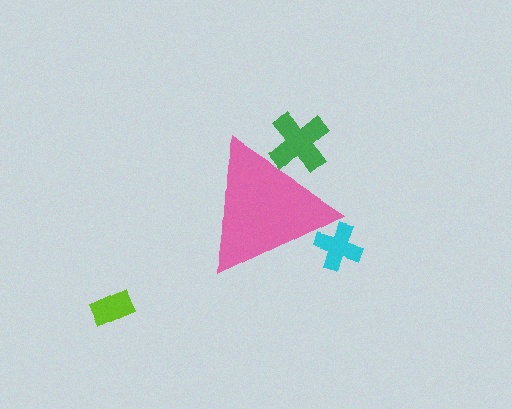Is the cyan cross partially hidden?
Yes, the cyan cross is partially hidden behind the pink triangle.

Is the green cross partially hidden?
Yes, the green cross is partially hidden behind the pink triangle.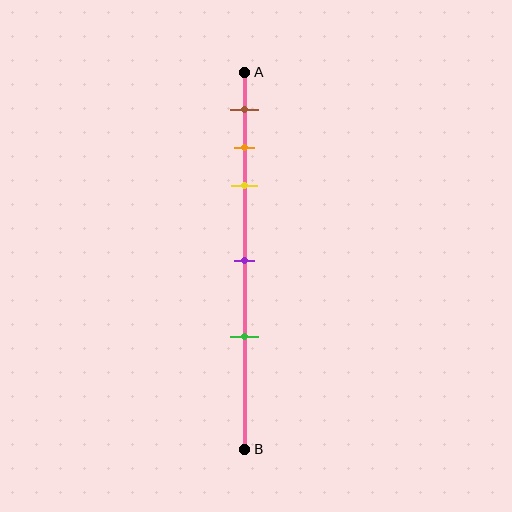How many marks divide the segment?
There are 5 marks dividing the segment.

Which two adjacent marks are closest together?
The orange and yellow marks are the closest adjacent pair.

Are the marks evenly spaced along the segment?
No, the marks are not evenly spaced.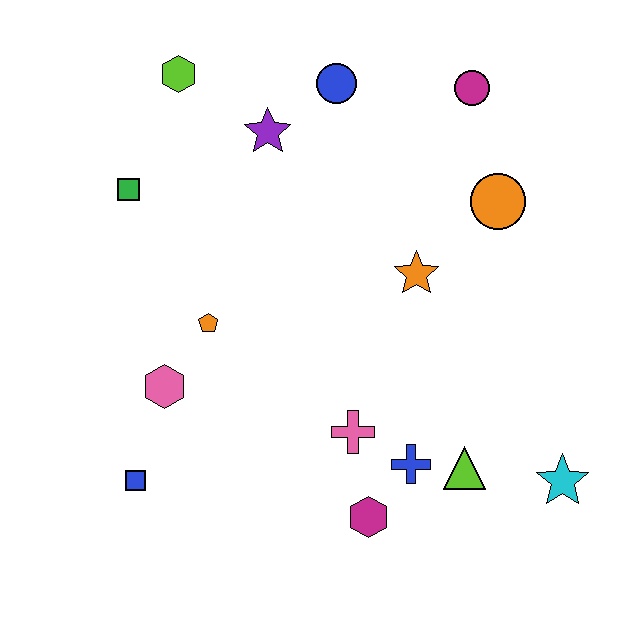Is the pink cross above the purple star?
No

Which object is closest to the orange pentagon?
The pink hexagon is closest to the orange pentagon.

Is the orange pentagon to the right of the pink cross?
No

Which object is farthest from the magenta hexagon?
The lime hexagon is farthest from the magenta hexagon.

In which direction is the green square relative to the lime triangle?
The green square is to the left of the lime triangle.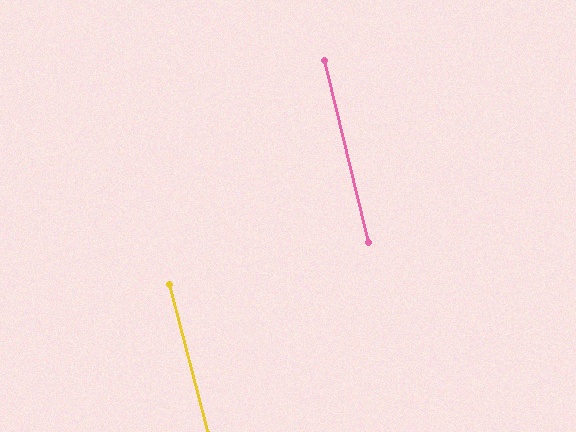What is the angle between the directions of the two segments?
Approximately 1 degree.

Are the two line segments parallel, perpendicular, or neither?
Parallel — their directions differ by only 0.8°.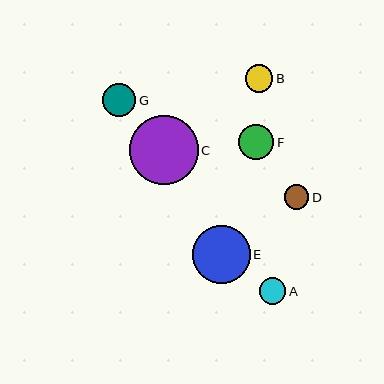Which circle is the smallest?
Circle D is the smallest with a size of approximately 25 pixels.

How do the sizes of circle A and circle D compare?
Circle A and circle D are approximately the same size.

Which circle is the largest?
Circle C is the largest with a size of approximately 69 pixels.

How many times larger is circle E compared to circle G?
Circle E is approximately 1.8 times the size of circle G.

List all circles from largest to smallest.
From largest to smallest: C, E, F, G, B, A, D.